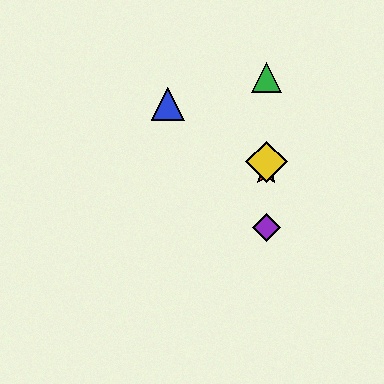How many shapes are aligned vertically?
4 shapes (the red star, the green triangle, the yellow diamond, the purple diamond) are aligned vertically.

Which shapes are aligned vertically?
The red star, the green triangle, the yellow diamond, the purple diamond are aligned vertically.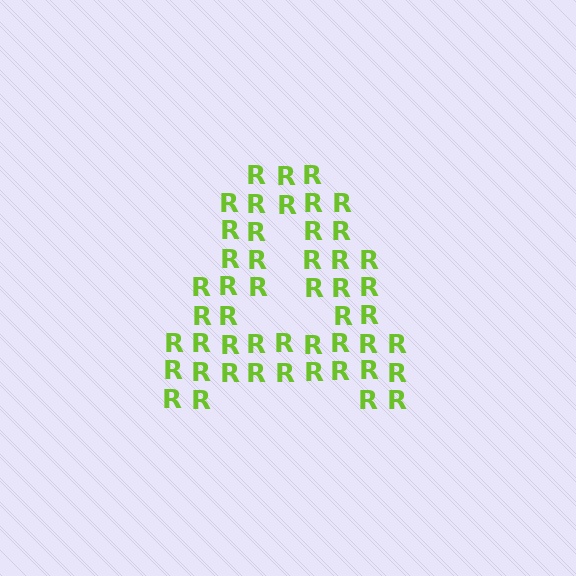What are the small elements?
The small elements are letter R's.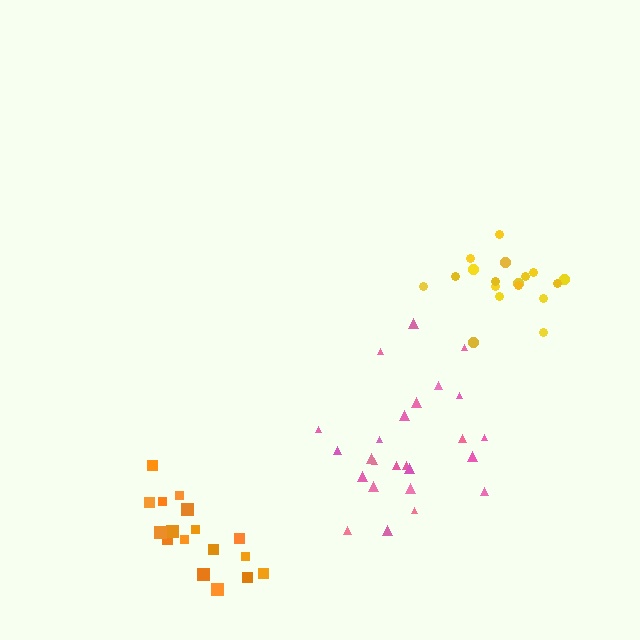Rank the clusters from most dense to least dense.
yellow, orange, pink.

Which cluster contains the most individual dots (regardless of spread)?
Pink (25).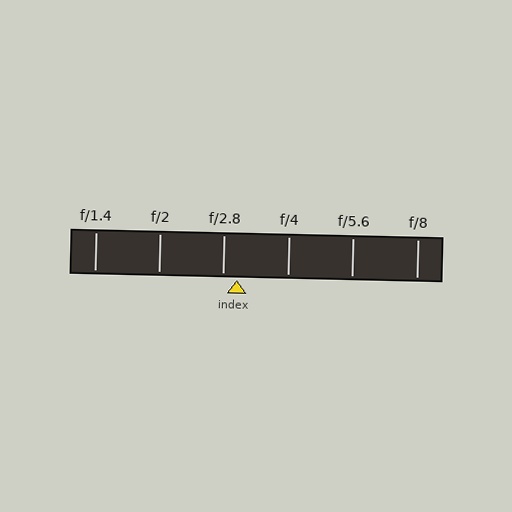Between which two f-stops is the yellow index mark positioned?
The index mark is between f/2.8 and f/4.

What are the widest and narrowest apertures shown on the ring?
The widest aperture shown is f/1.4 and the narrowest is f/8.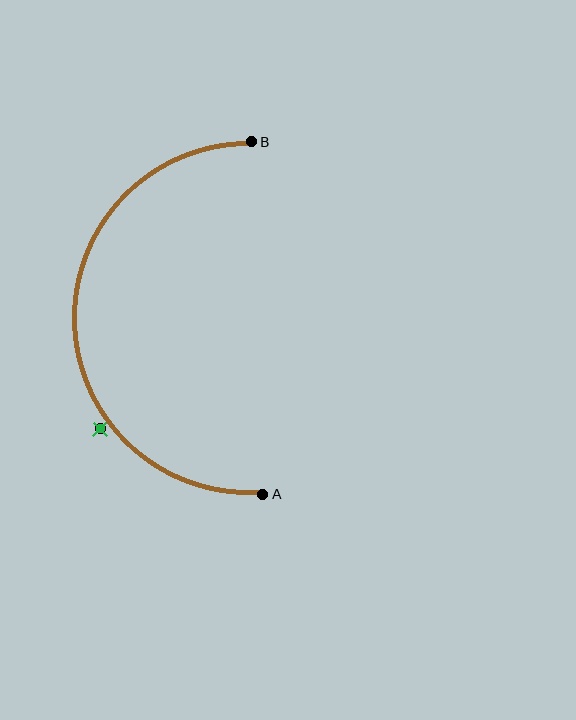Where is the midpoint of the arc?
The arc midpoint is the point on the curve farthest from the straight line joining A and B. It sits to the left of that line.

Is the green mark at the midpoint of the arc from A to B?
No — the green mark does not lie on the arc at all. It sits slightly outside the curve.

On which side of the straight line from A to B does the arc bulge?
The arc bulges to the left of the straight line connecting A and B.